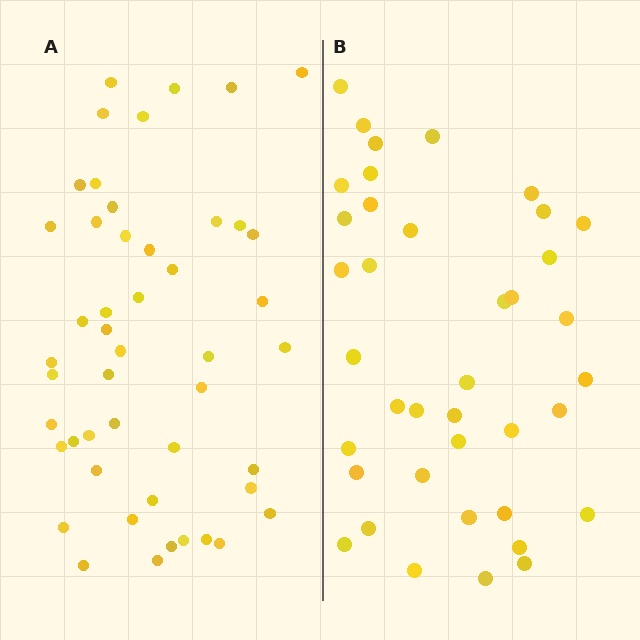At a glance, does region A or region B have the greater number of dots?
Region A (the left region) has more dots.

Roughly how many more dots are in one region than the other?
Region A has roughly 8 or so more dots than region B.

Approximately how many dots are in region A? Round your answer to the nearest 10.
About 50 dots. (The exact count is 48, which rounds to 50.)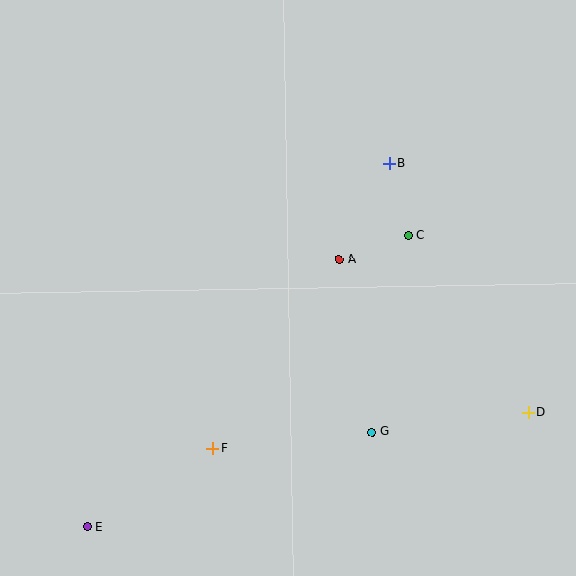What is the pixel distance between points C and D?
The distance between C and D is 214 pixels.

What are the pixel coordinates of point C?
Point C is at (409, 235).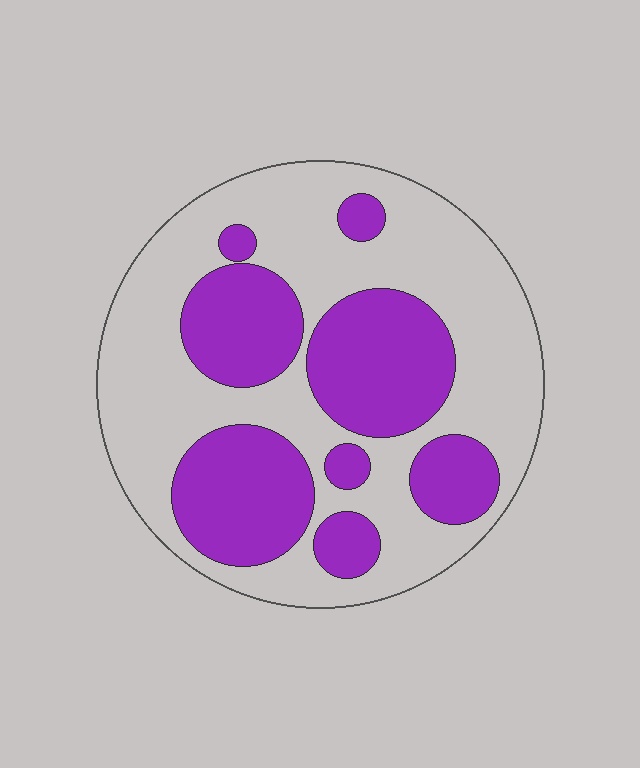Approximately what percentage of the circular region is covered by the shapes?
Approximately 40%.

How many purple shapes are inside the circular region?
8.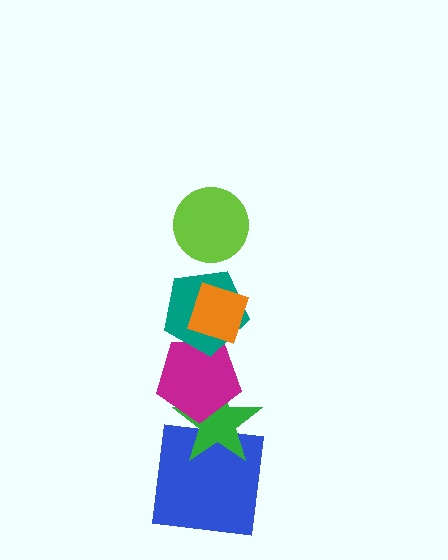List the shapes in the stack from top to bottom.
From top to bottom: the lime circle, the orange diamond, the teal pentagon, the magenta pentagon, the green star, the blue square.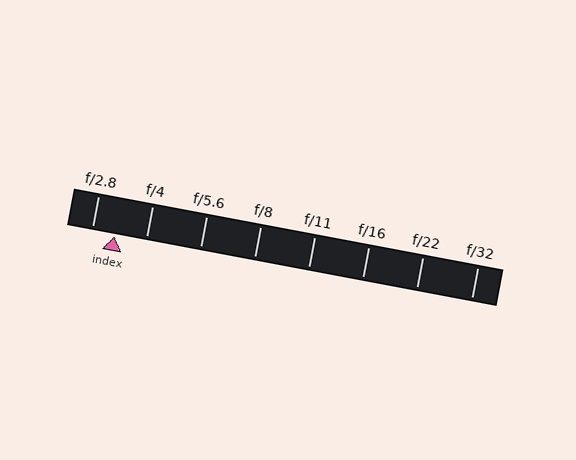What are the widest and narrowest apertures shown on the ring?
The widest aperture shown is f/2.8 and the narrowest is f/32.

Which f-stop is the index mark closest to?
The index mark is closest to f/2.8.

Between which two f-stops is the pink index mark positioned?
The index mark is between f/2.8 and f/4.